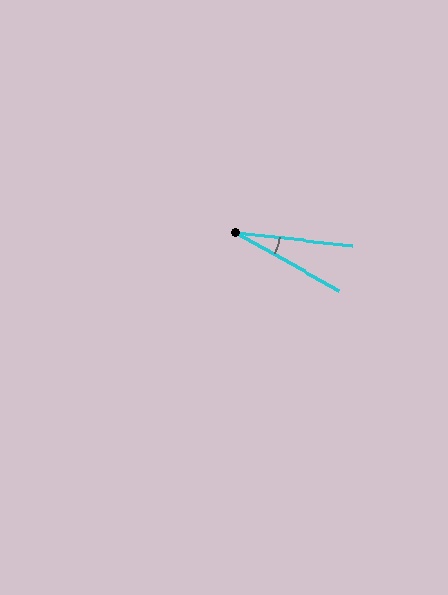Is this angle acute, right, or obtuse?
It is acute.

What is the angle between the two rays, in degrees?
Approximately 23 degrees.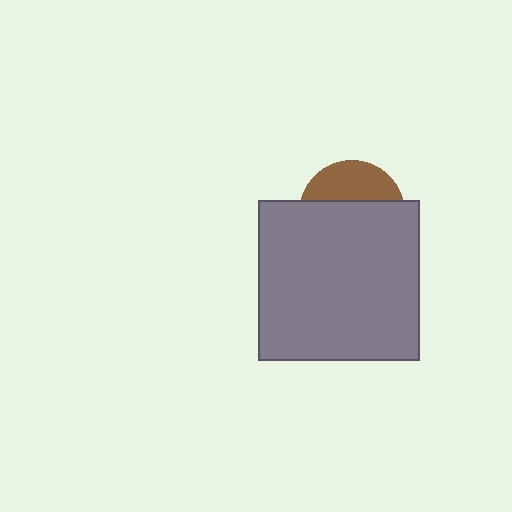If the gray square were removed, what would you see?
You would see the complete brown circle.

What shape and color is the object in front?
The object in front is a gray square.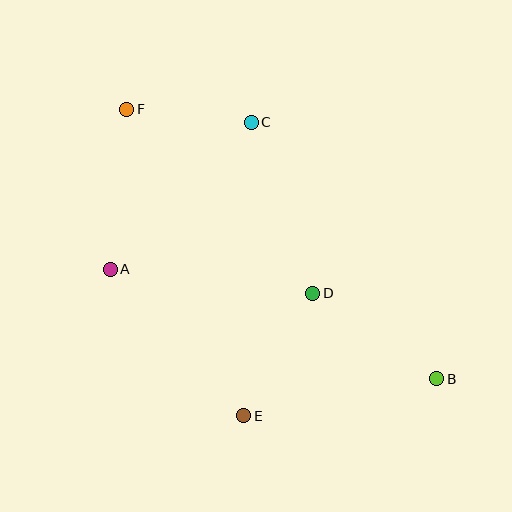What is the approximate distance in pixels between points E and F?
The distance between E and F is approximately 328 pixels.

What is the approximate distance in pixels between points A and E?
The distance between A and E is approximately 198 pixels.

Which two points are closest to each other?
Points C and F are closest to each other.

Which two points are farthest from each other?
Points B and F are farthest from each other.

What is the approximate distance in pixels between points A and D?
The distance between A and D is approximately 204 pixels.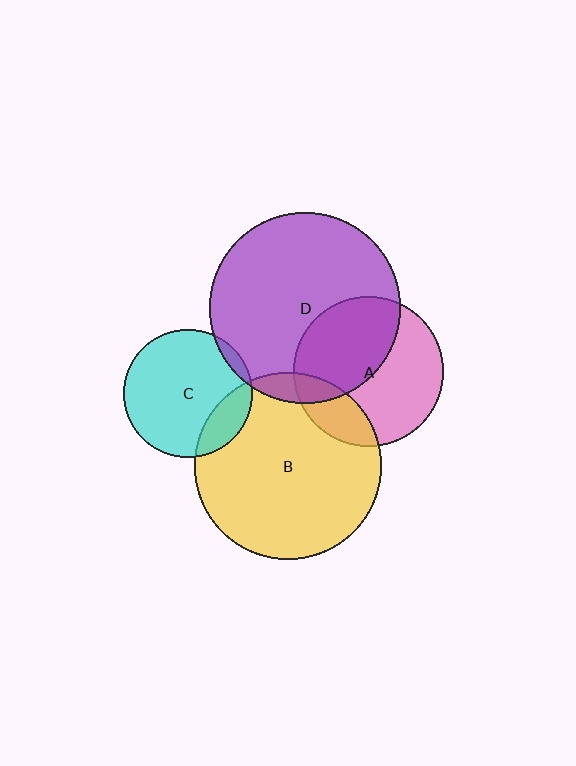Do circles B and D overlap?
Yes.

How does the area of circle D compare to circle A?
Approximately 1.6 times.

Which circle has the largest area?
Circle D (purple).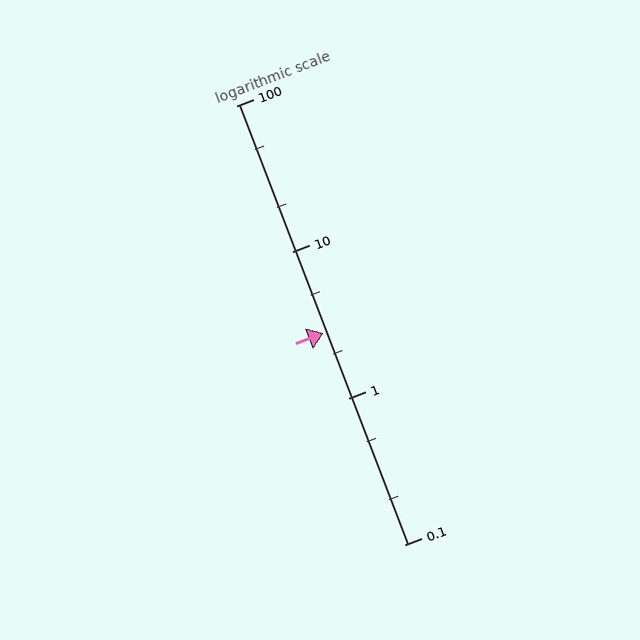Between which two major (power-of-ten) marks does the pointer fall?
The pointer is between 1 and 10.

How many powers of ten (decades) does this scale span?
The scale spans 3 decades, from 0.1 to 100.